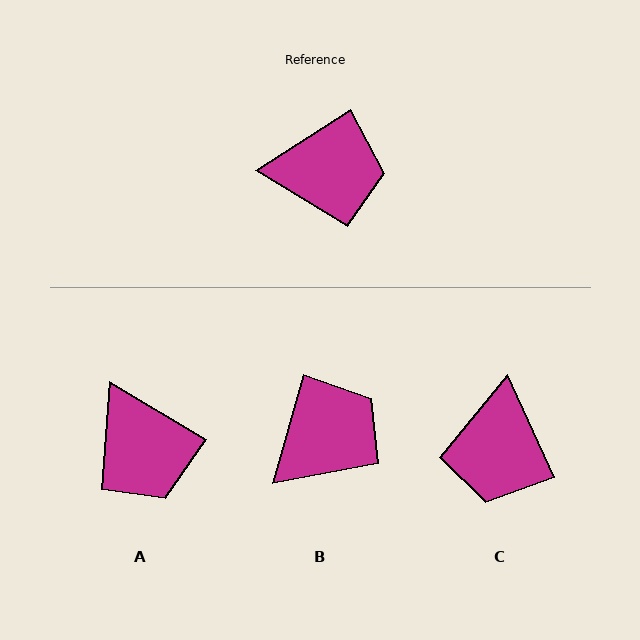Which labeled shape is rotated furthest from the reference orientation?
C, about 98 degrees away.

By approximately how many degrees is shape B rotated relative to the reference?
Approximately 42 degrees counter-clockwise.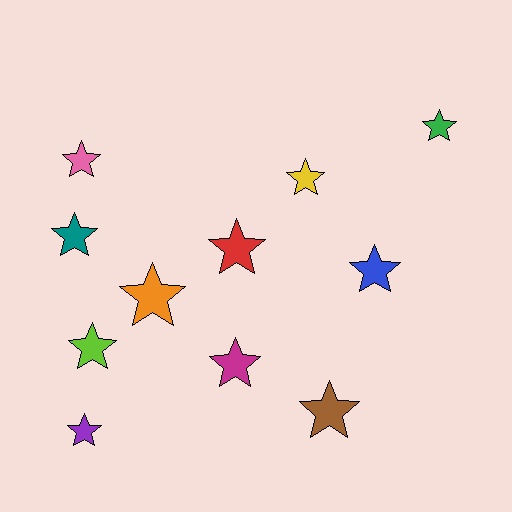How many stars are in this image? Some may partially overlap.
There are 11 stars.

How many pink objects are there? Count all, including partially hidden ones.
There is 1 pink object.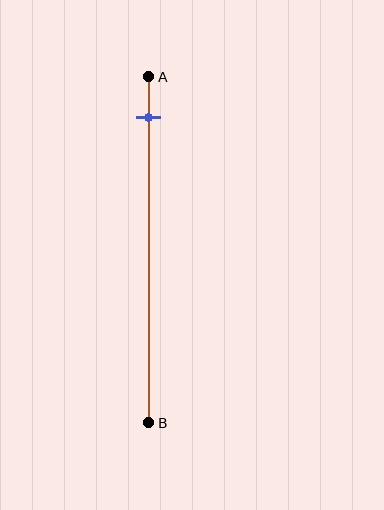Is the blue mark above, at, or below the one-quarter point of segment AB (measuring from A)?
The blue mark is above the one-quarter point of segment AB.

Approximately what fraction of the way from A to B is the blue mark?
The blue mark is approximately 10% of the way from A to B.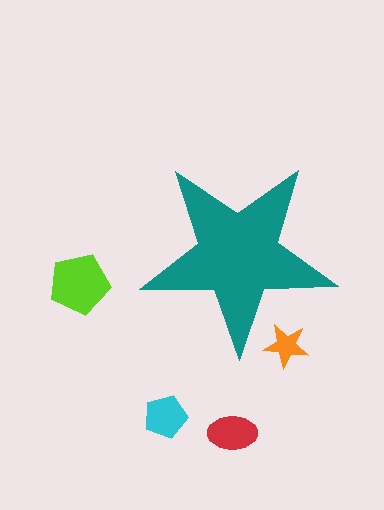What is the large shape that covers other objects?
A teal star.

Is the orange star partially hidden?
Yes, the orange star is partially hidden behind the teal star.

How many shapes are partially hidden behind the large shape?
1 shape is partially hidden.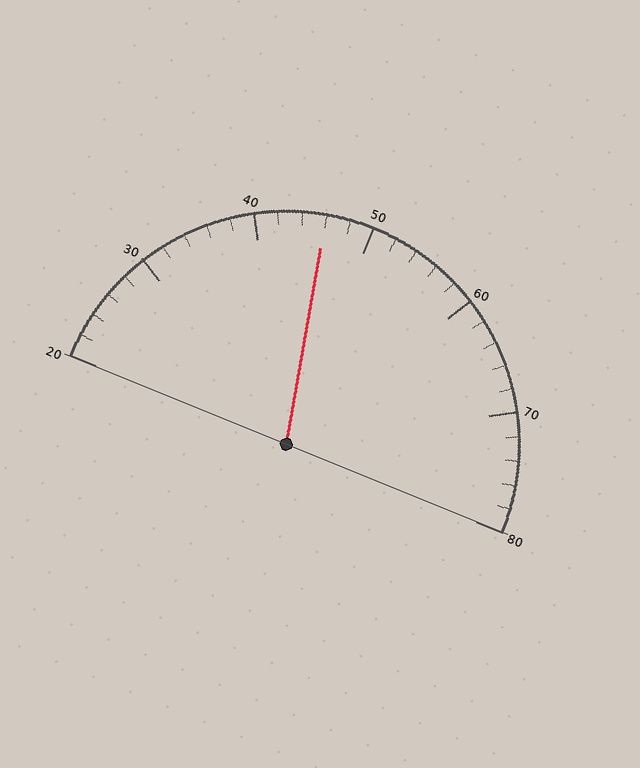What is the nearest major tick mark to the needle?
The nearest major tick mark is 50.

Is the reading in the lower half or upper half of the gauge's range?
The reading is in the lower half of the range (20 to 80).